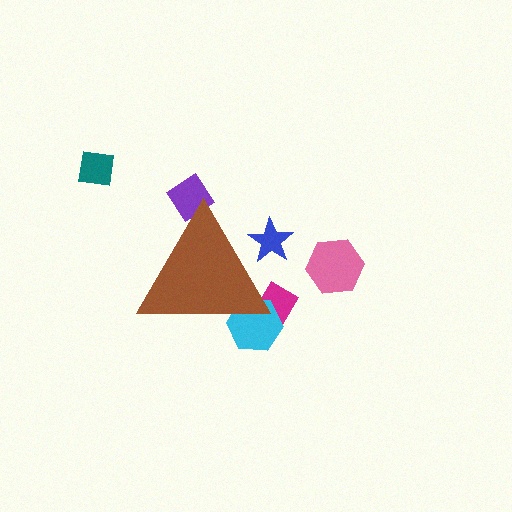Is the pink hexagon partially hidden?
No, the pink hexagon is fully visible.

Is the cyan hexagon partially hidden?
Yes, the cyan hexagon is partially hidden behind the brown triangle.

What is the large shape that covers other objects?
A brown triangle.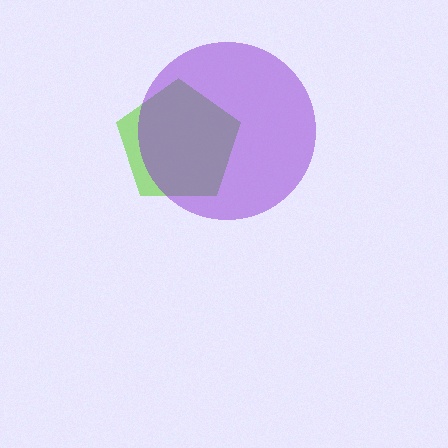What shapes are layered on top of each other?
The layered shapes are: a lime pentagon, a purple circle.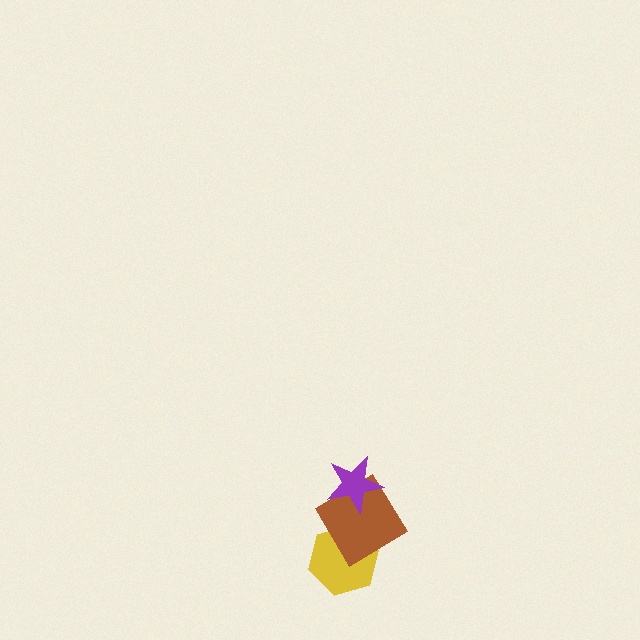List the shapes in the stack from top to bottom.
From top to bottom: the purple star, the brown diamond, the yellow hexagon.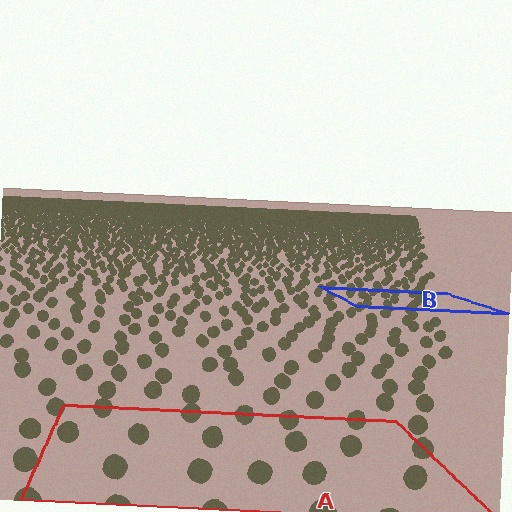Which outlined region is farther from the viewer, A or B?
Region B is farther from the viewer — the texture elements inside it appear smaller and more densely packed.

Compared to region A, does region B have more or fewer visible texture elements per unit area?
Region B has more texture elements per unit area — they are packed more densely because it is farther away.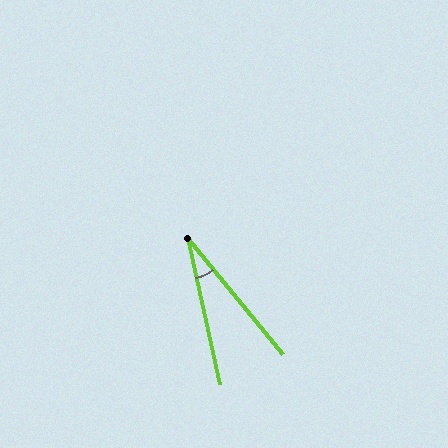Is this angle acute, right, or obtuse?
It is acute.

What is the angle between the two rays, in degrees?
Approximately 27 degrees.